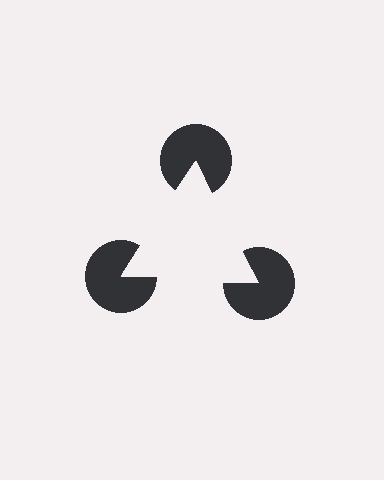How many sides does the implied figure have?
3 sides.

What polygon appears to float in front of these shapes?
An illusory triangle — its edges are inferred from the aligned wedge cuts in the pac-man discs, not physically drawn.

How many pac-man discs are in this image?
There are 3 — one at each vertex of the illusory triangle.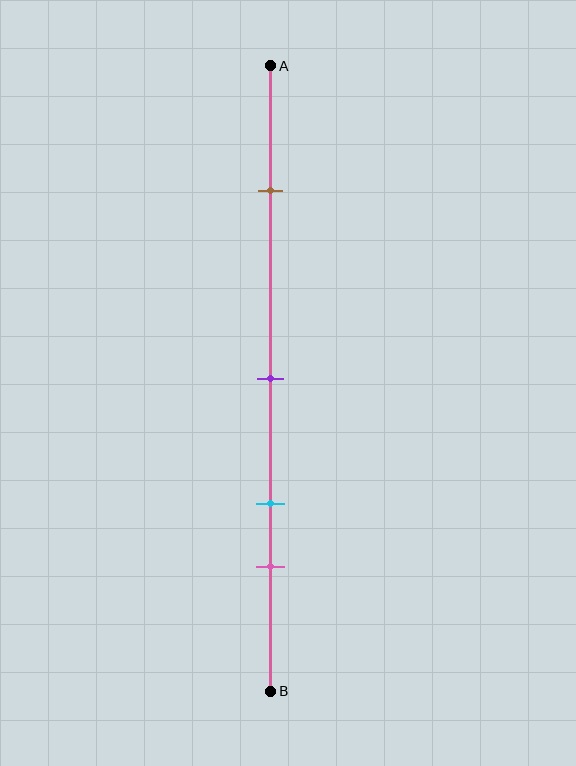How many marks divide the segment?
There are 4 marks dividing the segment.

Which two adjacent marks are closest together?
The cyan and pink marks are the closest adjacent pair.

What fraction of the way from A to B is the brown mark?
The brown mark is approximately 20% (0.2) of the way from A to B.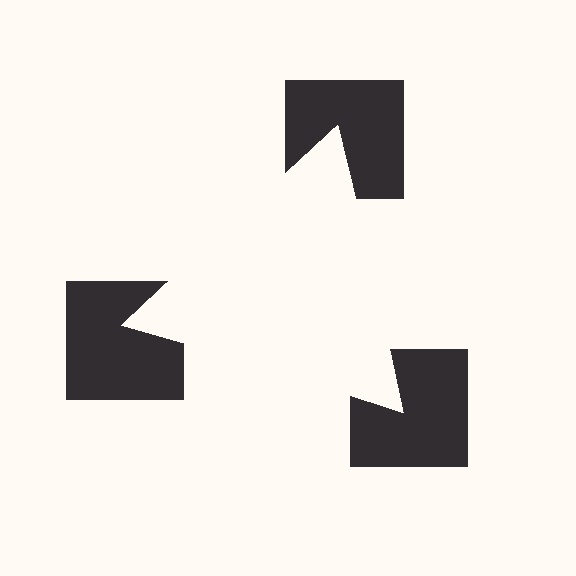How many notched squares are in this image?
There are 3 — one at each vertex of the illusory triangle.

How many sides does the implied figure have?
3 sides.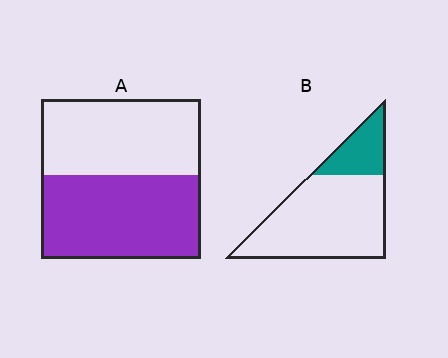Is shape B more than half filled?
No.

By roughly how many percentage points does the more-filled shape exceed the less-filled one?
By roughly 30 percentage points (A over B).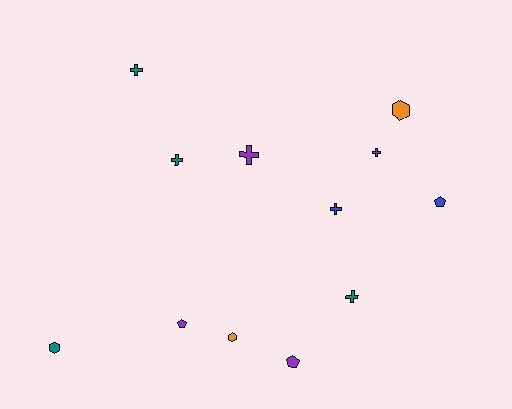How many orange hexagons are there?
There are 2 orange hexagons.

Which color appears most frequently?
Purple, with 4 objects.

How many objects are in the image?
There are 12 objects.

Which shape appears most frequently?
Cross, with 6 objects.